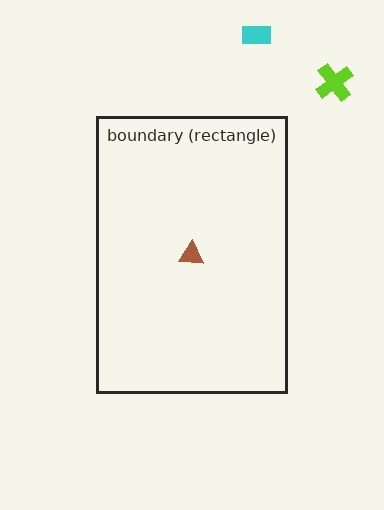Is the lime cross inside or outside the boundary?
Outside.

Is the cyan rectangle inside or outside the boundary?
Outside.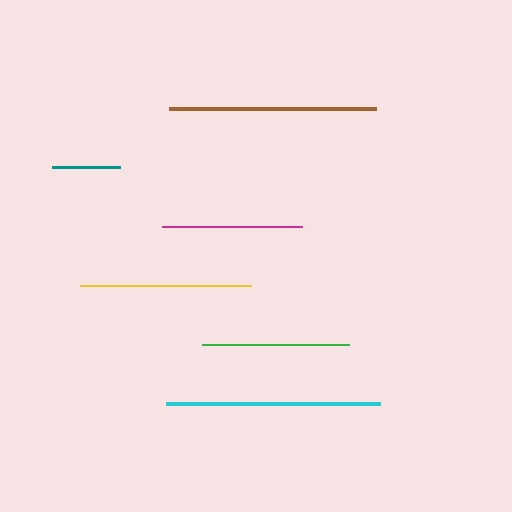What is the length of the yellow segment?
The yellow segment is approximately 171 pixels long.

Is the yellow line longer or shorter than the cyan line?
The cyan line is longer than the yellow line.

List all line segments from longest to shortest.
From longest to shortest: cyan, brown, yellow, green, magenta, teal.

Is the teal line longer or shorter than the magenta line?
The magenta line is longer than the teal line.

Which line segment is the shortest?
The teal line is the shortest at approximately 68 pixels.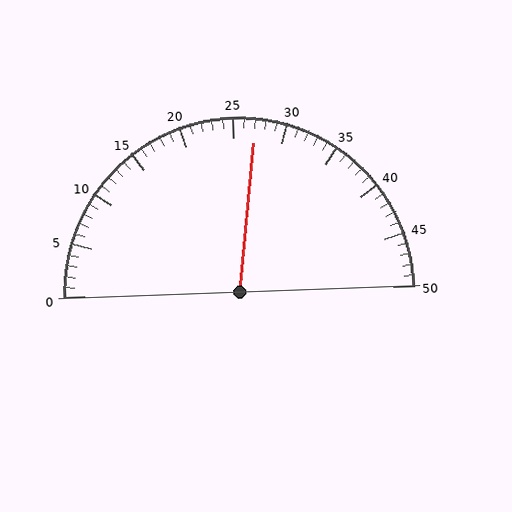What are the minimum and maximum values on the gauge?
The gauge ranges from 0 to 50.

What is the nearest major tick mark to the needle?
The nearest major tick mark is 25.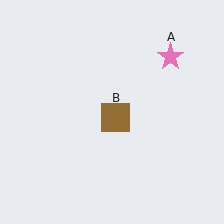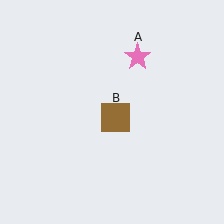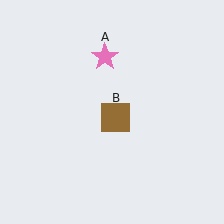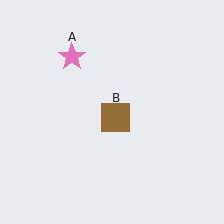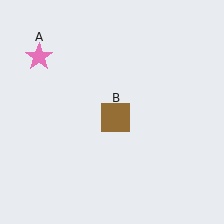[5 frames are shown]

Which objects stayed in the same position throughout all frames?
Brown square (object B) remained stationary.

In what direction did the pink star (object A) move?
The pink star (object A) moved left.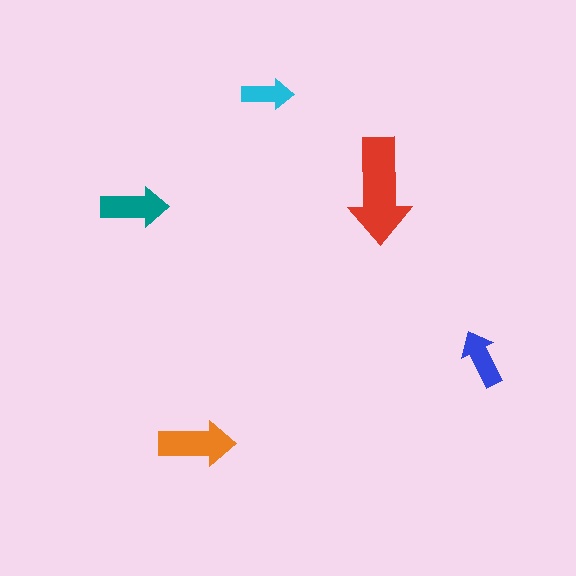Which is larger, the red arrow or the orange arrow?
The red one.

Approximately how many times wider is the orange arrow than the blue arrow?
About 1.5 times wider.